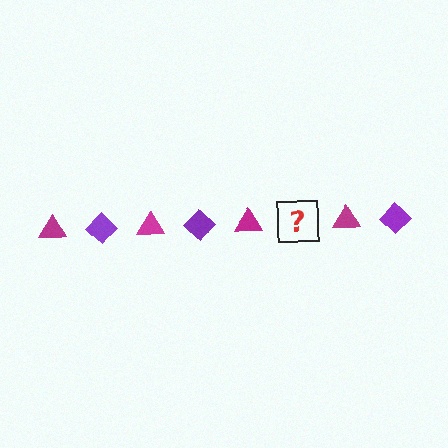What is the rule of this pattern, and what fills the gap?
The rule is that the pattern alternates between magenta triangle and purple diamond. The gap should be filled with a purple diamond.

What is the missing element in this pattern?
The missing element is a purple diamond.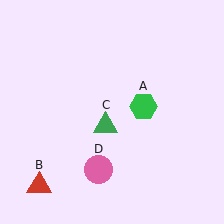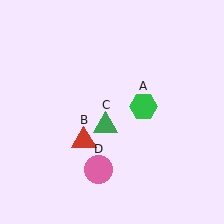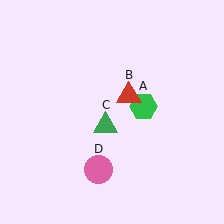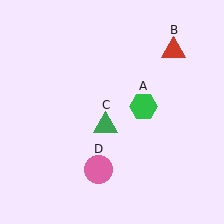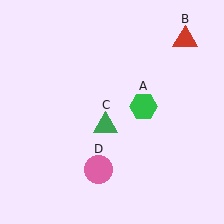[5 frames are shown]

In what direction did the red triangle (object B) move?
The red triangle (object B) moved up and to the right.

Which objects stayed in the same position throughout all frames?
Green hexagon (object A) and green triangle (object C) and pink circle (object D) remained stationary.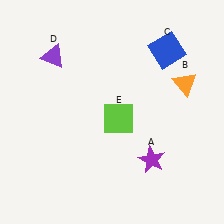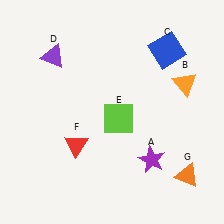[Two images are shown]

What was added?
A red triangle (F), an orange triangle (G) were added in Image 2.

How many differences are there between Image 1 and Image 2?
There are 2 differences between the two images.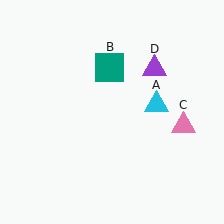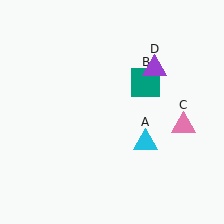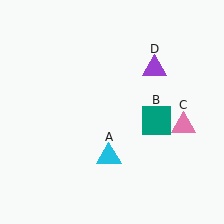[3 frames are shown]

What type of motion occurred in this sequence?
The cyan triangle (object A), teal square (object B) rotated clockwise around the center of the scene.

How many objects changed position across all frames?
2 objects changed position: cyan triangle (object A), teal square (object B).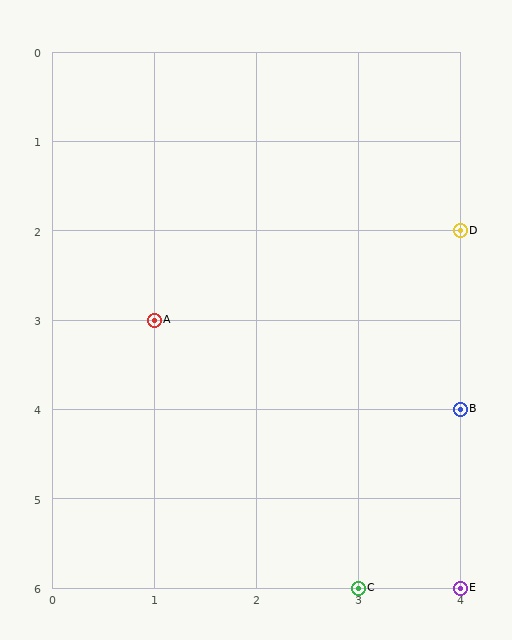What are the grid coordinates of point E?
Point E is at grid coordinates (4, 6).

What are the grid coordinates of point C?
Point C is at grid coordinates (3, 6).